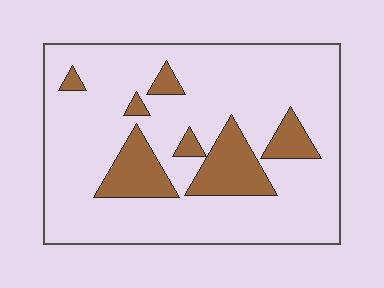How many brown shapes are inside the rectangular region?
7.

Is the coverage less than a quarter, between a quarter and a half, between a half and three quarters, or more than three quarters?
Less than a quarter.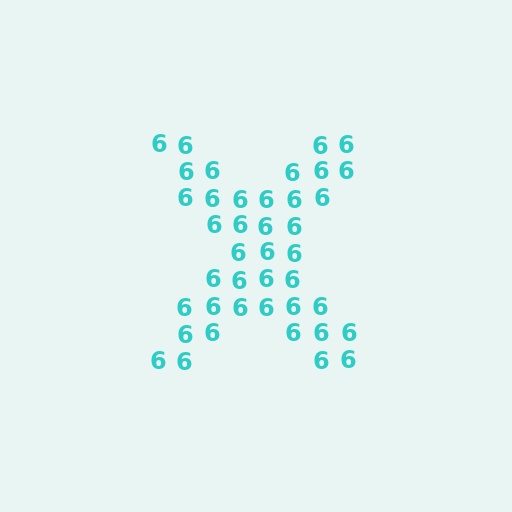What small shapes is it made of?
It is made of small digit 6's.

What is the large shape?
The large shape is the letter X.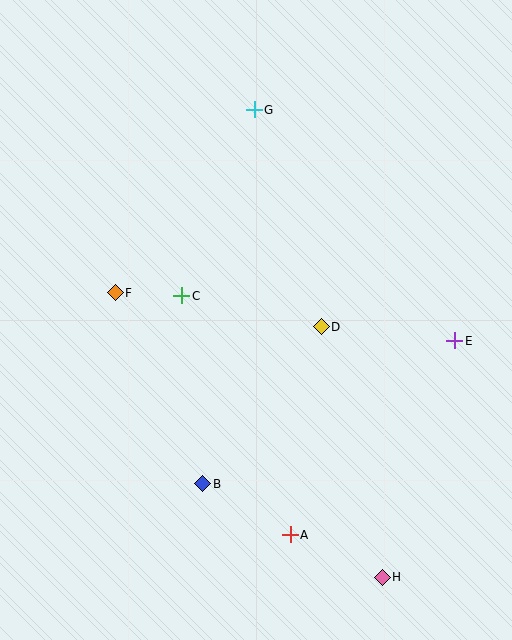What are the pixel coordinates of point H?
Point H is at (382, 577).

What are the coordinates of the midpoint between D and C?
The midpoint between D and C is at (251, 311).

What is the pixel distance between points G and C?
The distance between G and C is 200 pixels.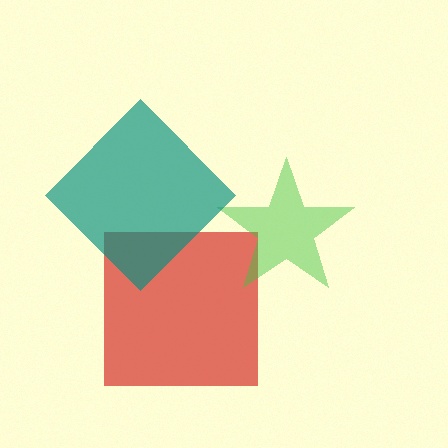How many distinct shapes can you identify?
There are 3 distinct shapes: a red square, a green star, a teal diamond.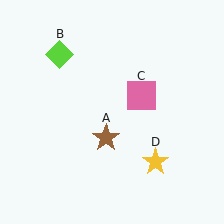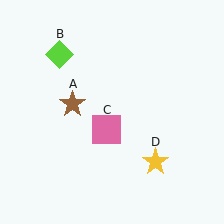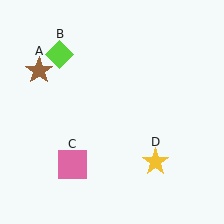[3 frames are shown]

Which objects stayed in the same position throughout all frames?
Lime diamond (object B) and yellow star (object D) remained stationary.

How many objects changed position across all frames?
2 objects changed position: brown star (object A), pink square (object C).